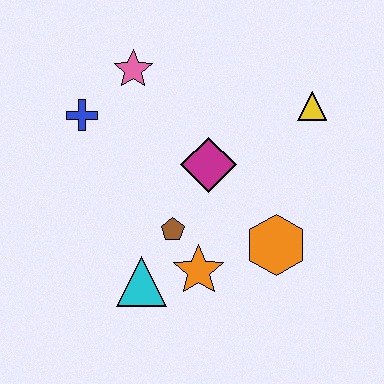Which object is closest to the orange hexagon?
The orange star is closest to the orange hexagon.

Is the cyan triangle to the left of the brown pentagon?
Yes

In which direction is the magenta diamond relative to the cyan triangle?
The magenta diamond is above the cyan triangle.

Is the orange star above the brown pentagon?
No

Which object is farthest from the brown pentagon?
The yellow triangle is farthest from the brown pentagon.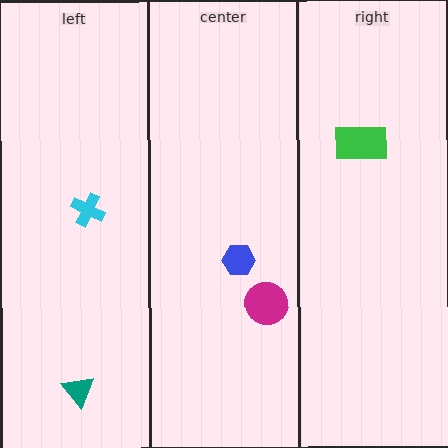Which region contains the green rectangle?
The right region.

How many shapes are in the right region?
1.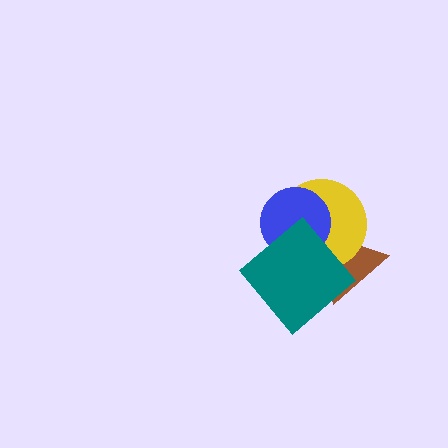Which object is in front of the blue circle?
The teal diamond is in front of the blue circle.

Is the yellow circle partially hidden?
Yes, it is partially covered by another shape.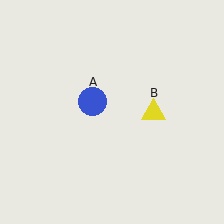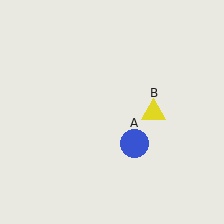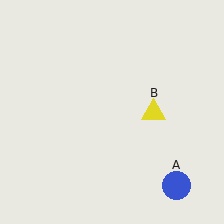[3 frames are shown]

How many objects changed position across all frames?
1 object changed position: blue circle (object A).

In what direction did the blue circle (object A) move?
The blue circle (object A) moved down and to the right.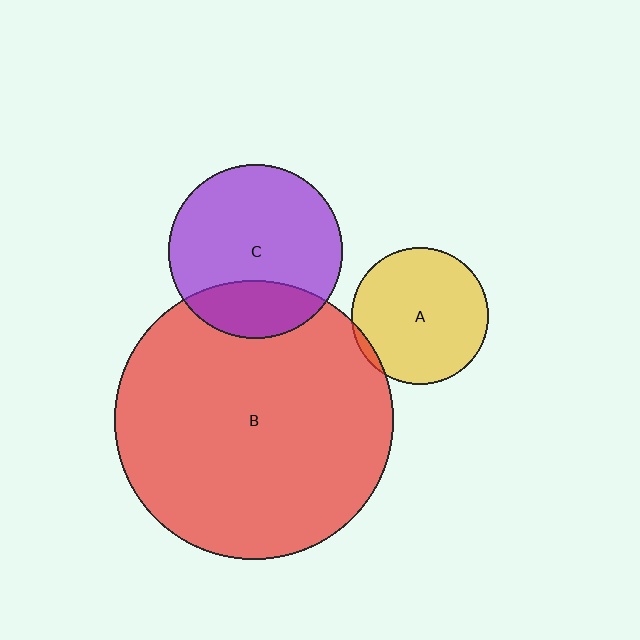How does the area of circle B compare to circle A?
Approximately 4.1 times.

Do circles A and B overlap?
Yes.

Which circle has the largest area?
Circle B (red).